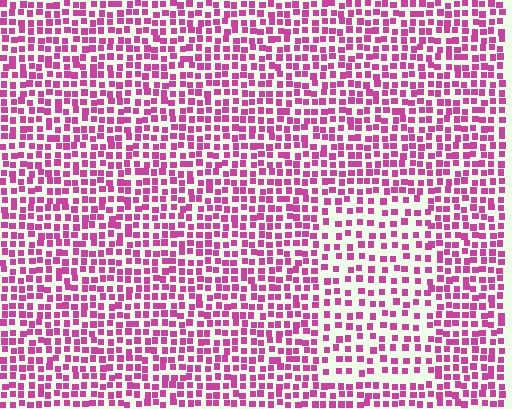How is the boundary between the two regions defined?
The boundary is defined by a change in element density (approximately 1.7x ratio). All elements are the same color, size, and shape.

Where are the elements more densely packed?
The elements are more densely packed outside the rectangle boundary.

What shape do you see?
I see a rectangle.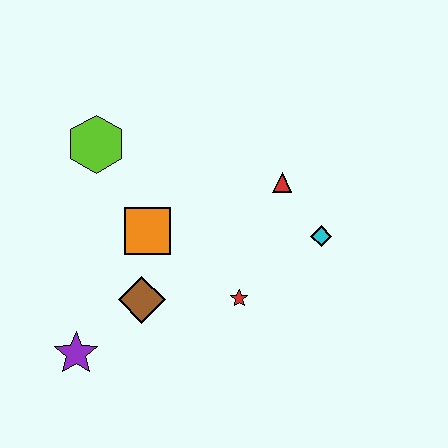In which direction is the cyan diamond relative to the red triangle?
The cyan diamond is below the red triangle.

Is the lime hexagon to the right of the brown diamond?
No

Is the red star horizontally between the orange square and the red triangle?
Yes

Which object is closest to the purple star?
The brown diamond is closest to the purple star.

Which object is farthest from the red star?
The lime hexagon is farthest from the red star.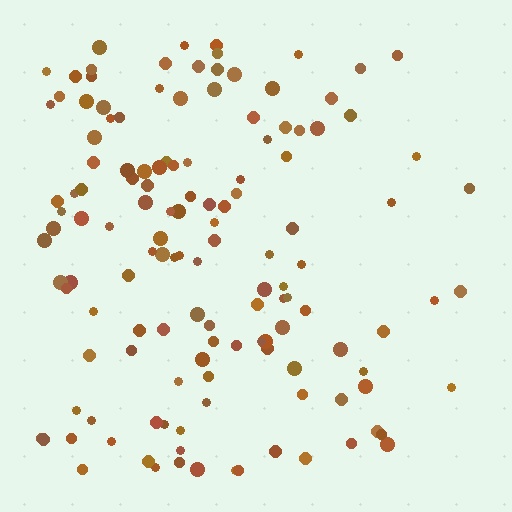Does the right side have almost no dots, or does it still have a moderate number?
Still a moderate number, just noticeably fewer than the left.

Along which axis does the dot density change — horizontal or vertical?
Horizontal.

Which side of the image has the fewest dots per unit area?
The right.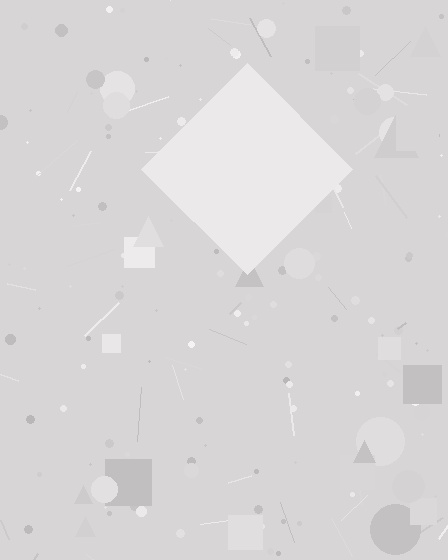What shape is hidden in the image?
A diamond is hidden in the image.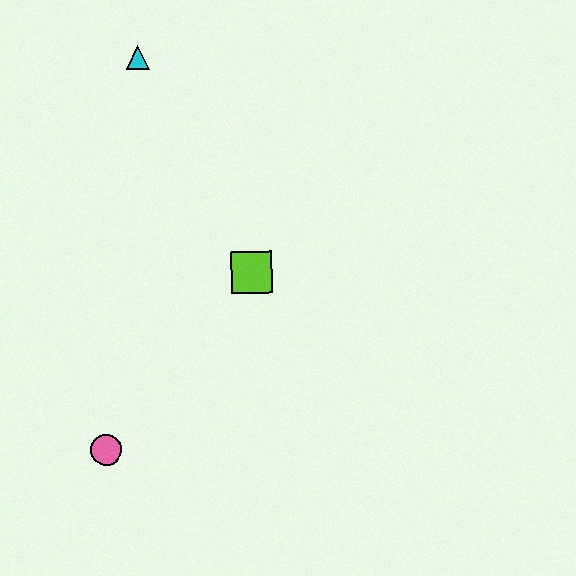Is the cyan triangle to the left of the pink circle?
No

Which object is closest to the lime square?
The pink circle is closest to the lime square.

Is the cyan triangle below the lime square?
No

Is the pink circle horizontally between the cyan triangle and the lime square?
No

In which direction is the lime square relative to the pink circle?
The lime square is above the pink circle.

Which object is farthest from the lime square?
The cyan triangle is farthest from the lime square.